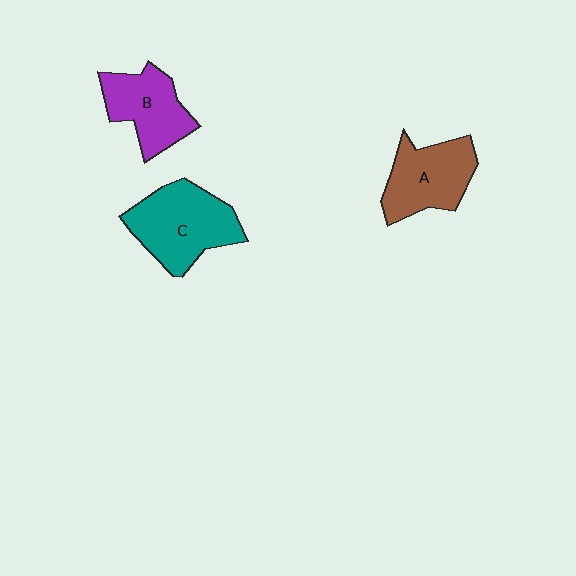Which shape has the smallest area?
Shape B (purple).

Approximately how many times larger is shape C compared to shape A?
Approximately 1.2 times.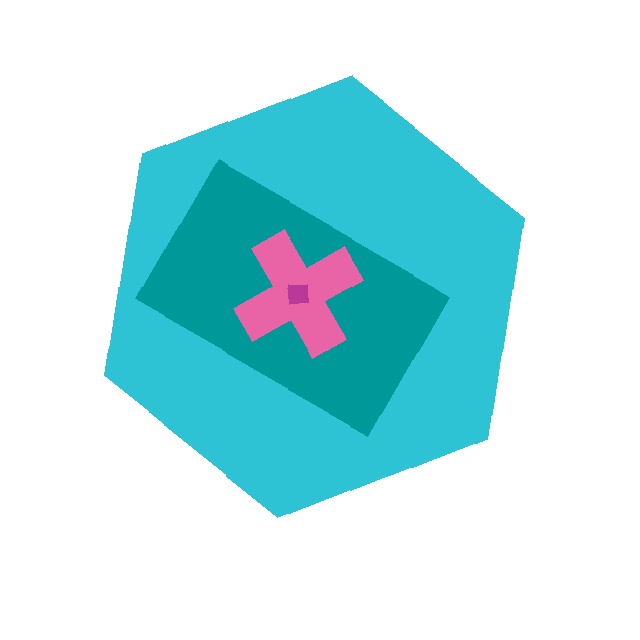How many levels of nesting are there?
4.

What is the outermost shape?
The cyan hexagon.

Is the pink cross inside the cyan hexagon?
Yes.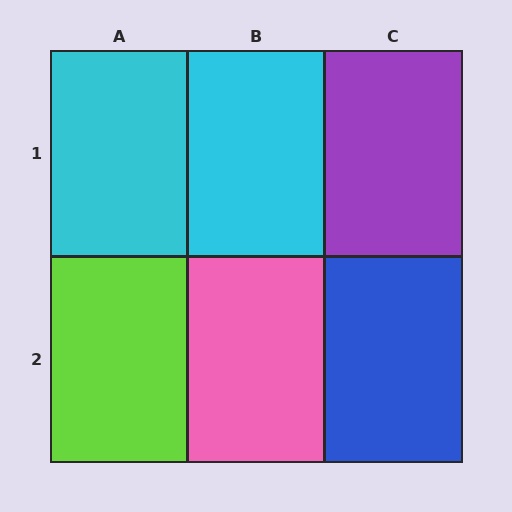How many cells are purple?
1 cell is purple.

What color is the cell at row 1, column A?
Cyan.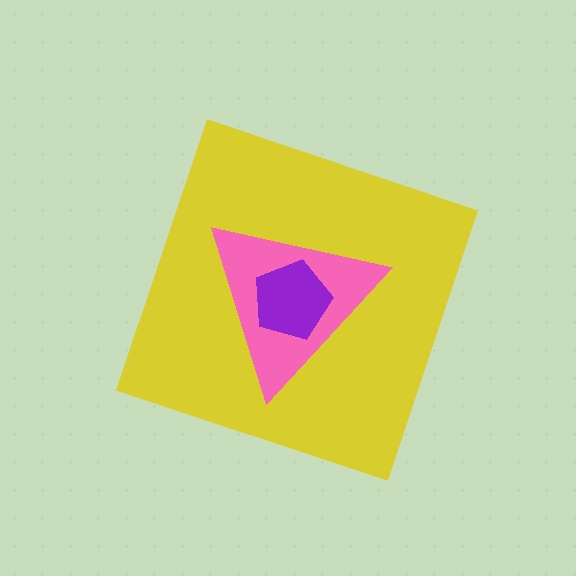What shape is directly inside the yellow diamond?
The pink triangle.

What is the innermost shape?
The purple pentagon.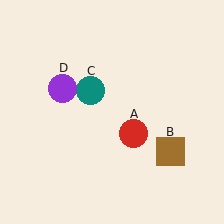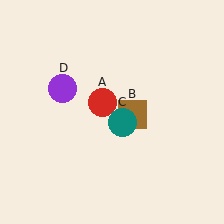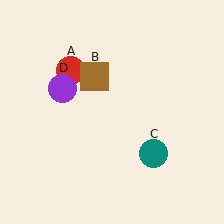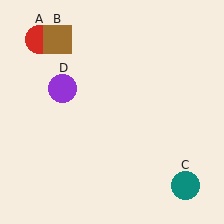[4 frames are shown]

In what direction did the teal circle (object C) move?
The teal circle (object C) moved down and to the right.